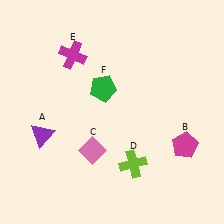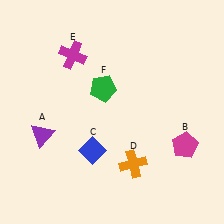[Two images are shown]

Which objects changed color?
C changed from pink to blue. D changed from lime to orange.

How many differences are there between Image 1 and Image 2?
There are 2 differences between the two images.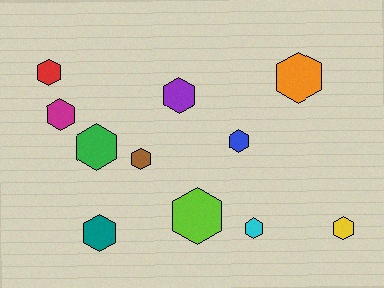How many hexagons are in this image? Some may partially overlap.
There are 11 hexagons.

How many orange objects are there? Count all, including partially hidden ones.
There is 1 orange object.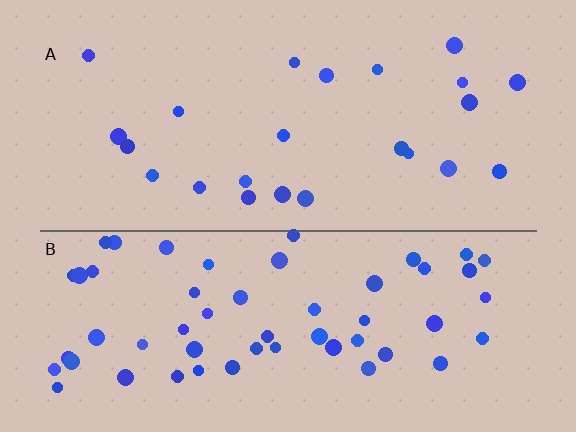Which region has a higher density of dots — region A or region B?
B (the bottom).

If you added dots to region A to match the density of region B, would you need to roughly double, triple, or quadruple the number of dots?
Approximately double.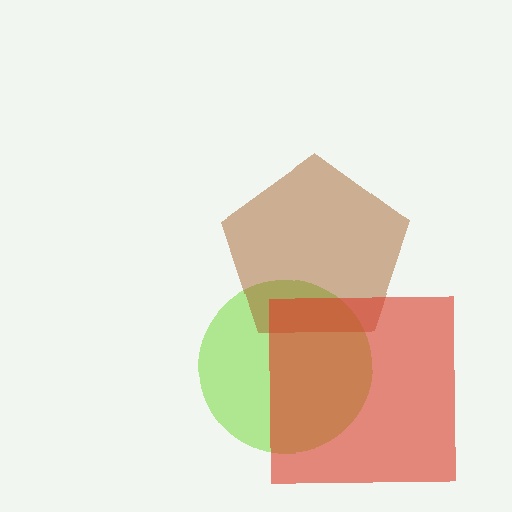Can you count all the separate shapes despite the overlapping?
Yes, there are 3 separate shapes.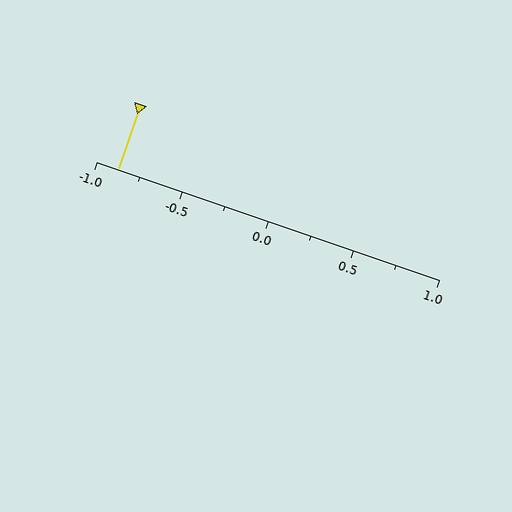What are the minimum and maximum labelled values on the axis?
The axis runs from -1.0 to 1.0.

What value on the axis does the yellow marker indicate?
The marker indicates approximately -0.88.